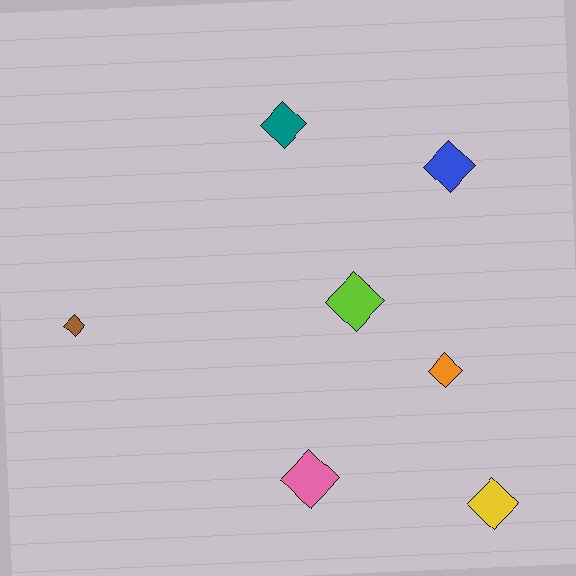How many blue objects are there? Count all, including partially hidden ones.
There is 1 blue object.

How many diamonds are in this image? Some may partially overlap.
There are 7 diamonds.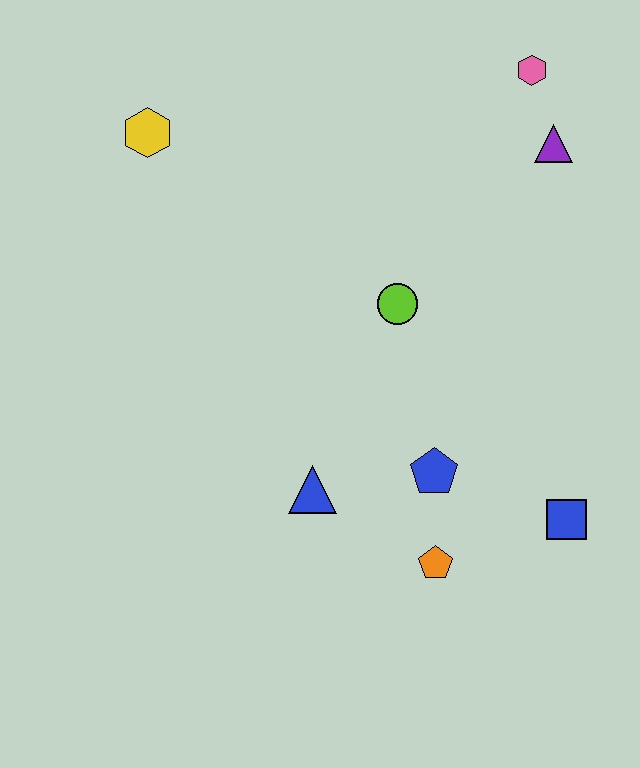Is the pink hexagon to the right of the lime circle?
Yes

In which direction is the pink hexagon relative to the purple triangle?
The pink hexagon is above the purple triangle.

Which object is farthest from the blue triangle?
The pink hexagon is farthest from the blue triangle.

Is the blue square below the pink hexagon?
Yes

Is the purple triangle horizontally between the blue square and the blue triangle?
Yes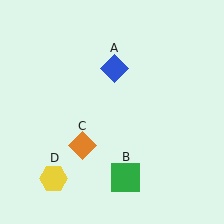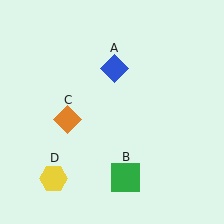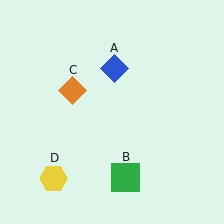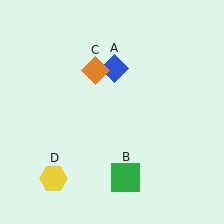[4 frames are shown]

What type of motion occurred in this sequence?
The orange diamond (object C) rotated clockwise around the center of the scene.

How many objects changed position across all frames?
1 object changed position: orange diamond (object C).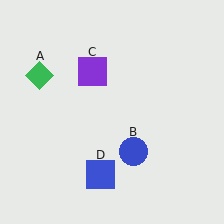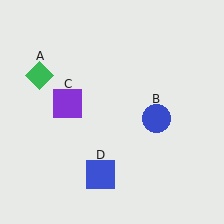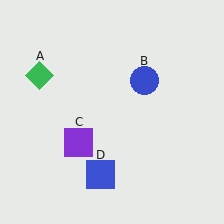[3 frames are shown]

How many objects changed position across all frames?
2 objects changed position: blue circle (object B), purple square (object C).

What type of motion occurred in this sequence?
The blue circle (object B), purple square (object C) rotated counterclockwise around the center of the scene.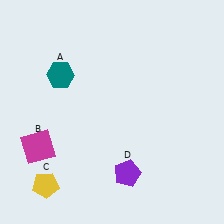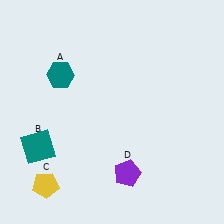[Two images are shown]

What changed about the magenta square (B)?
In Image 1, B is magenta. In Image 2, it changed to teal.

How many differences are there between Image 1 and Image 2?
There is 1 difference between the two images.